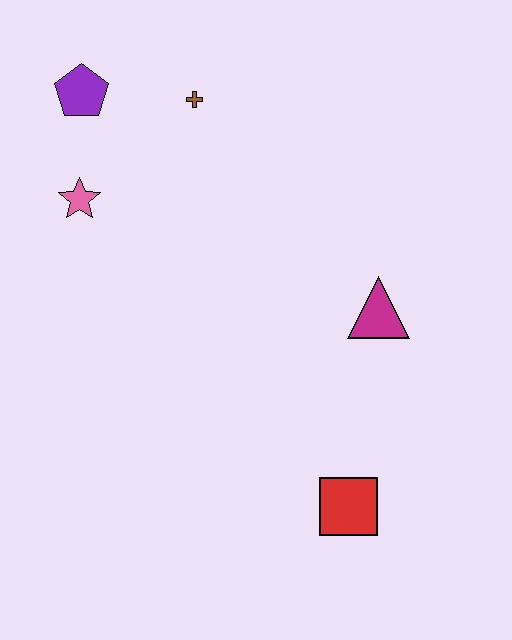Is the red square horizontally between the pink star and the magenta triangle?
Yes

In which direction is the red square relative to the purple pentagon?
The red square is below the purple pentagon.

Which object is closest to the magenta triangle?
The red square is closest to the magenta triangle.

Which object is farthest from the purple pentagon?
The red square is farthest from the purple pentagon.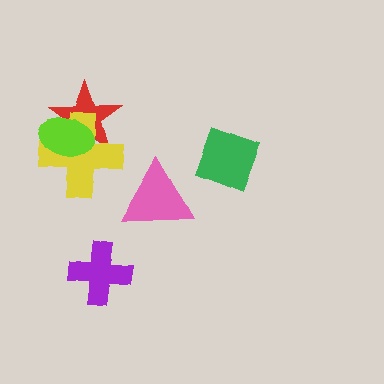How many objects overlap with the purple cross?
0 objects overlap with the purple cross.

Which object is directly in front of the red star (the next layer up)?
The yellow cross is directly in front of the red star.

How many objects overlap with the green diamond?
0 objects overlap with the green diamond.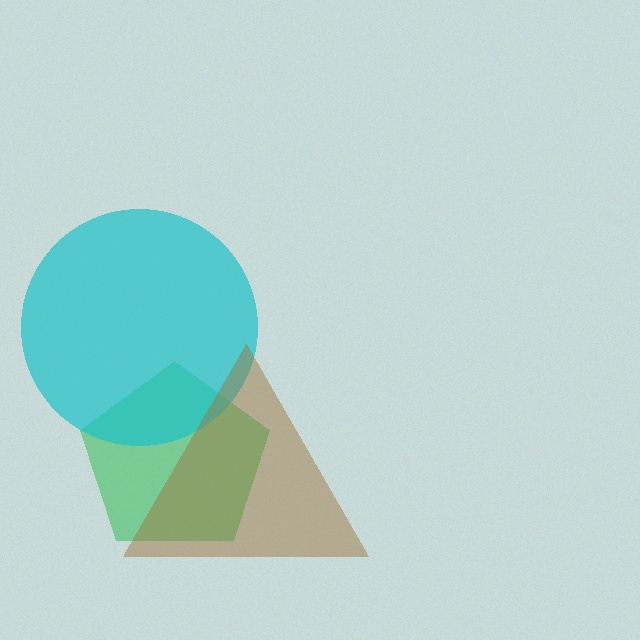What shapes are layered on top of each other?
The layered shapes are: a green pentagon, a cyan circle, a brown triangle.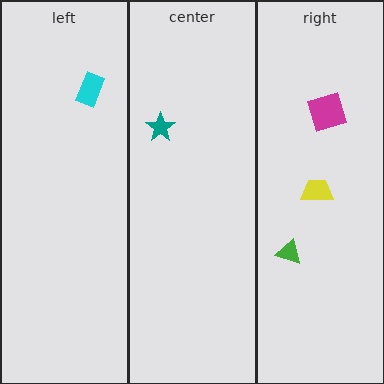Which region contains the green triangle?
The right region.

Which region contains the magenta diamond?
The right region.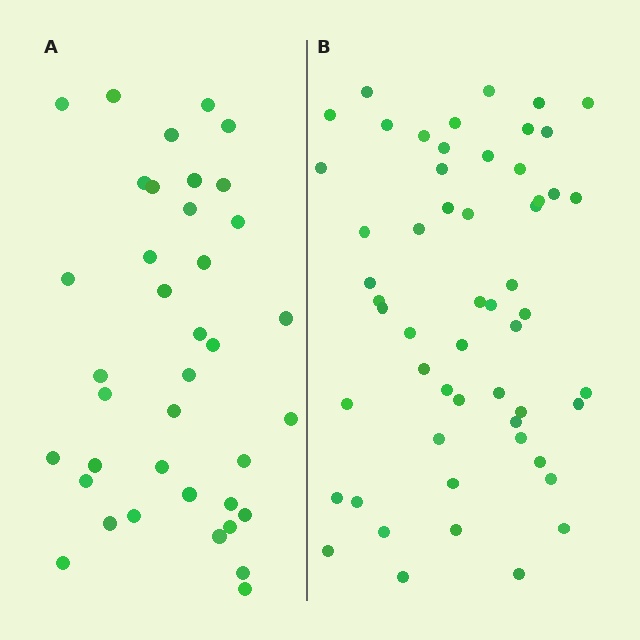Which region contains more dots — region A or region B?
Region B (the right region) has more dots.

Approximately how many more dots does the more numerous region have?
Region B has approximately 15 more dots than region A.